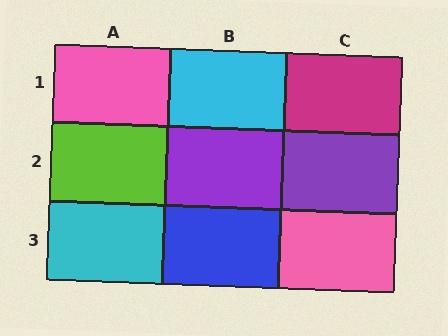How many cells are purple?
2 cells are purple.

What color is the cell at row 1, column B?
Cyan.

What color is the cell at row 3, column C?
Pink.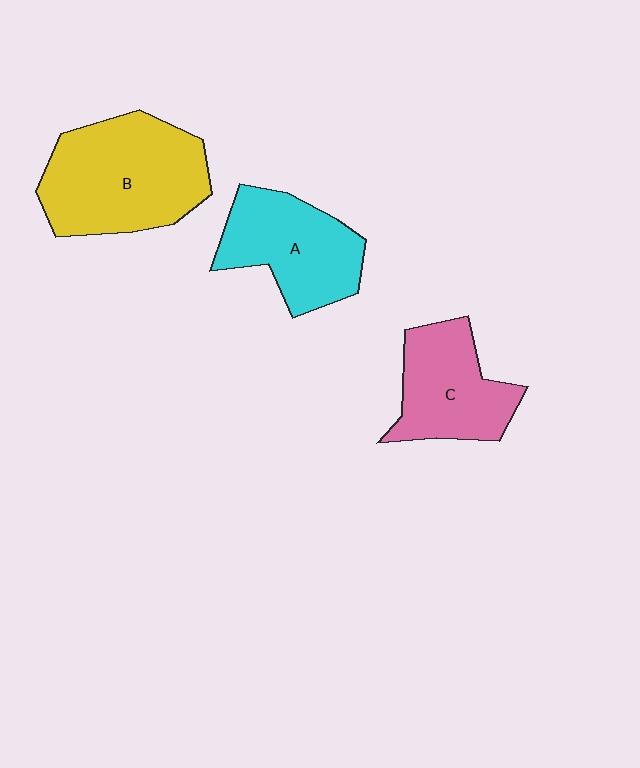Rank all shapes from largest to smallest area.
From largest to smallest: B (yellow), A (cyan), C (pink).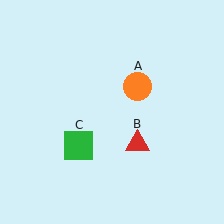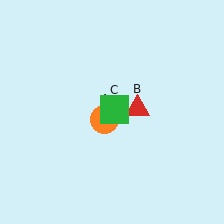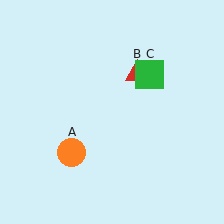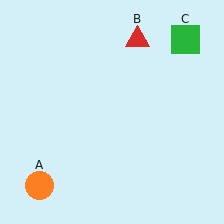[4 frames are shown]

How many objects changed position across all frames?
3 objects changed position: orange circle (object A), red triangle (object B), green square (object C).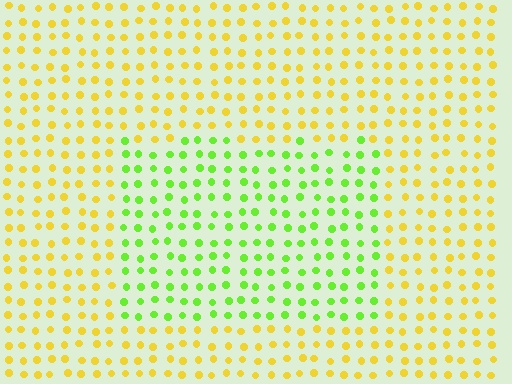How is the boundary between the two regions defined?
The boundary is defined purely by a slight shift in hue (about 51 degrees). Spacing, size, and orientation are identical on both sides.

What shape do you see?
I see a rectangle.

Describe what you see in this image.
The image is filled with small yellow elements in a uniform arrangement. A rectangle-shaped region is visible where the elements are tinted to a slightly different hue, forming a subtle color boundary.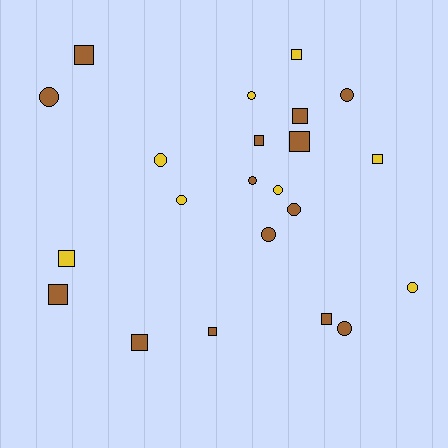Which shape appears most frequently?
Circle, with 11 objects.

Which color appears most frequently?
Brown, with 14 objects.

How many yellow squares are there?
There are 3 yellow squares.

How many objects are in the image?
There are 22 objects.